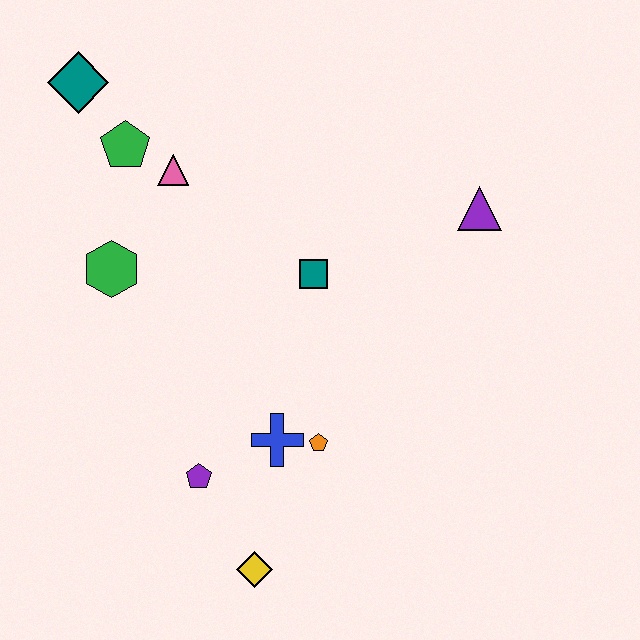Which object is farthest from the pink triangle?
The yellow diamond is farthest from the pink triangle.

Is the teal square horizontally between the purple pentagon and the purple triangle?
Yes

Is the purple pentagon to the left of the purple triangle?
Yes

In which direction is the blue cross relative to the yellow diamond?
The blue cross is above the yellow diamond.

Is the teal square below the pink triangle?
Yes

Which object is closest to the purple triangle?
The teal square is closest to the purple triangle.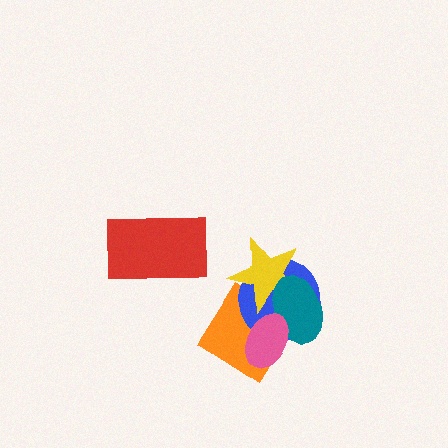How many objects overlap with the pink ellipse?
3 objects overlap with the pink ellipse.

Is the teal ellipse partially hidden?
Yes, it is partially covered by another shape.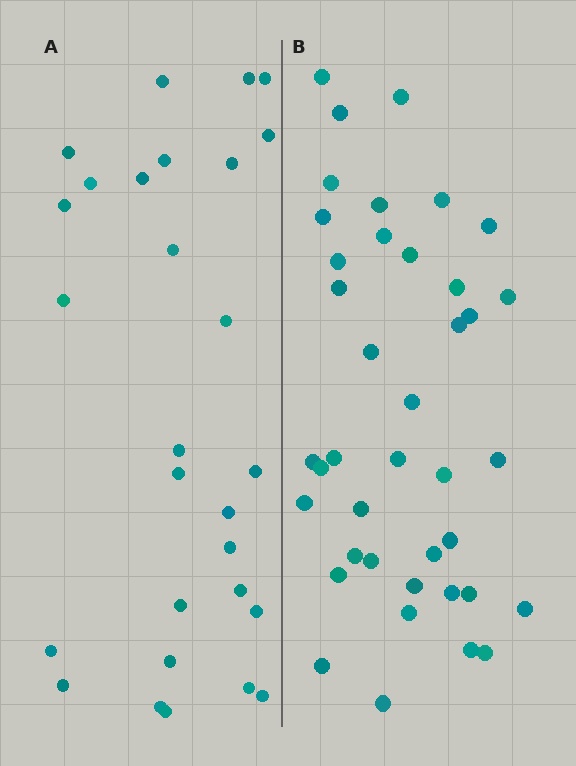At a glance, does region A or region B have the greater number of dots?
Region B (the right region) has more dots.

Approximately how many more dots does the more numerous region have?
Region B has roughly 12 or so more dots than region A.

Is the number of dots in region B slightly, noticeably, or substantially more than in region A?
Region B has noticeably more, but not dramatically so. The ratio is roughly 1.4 to 1.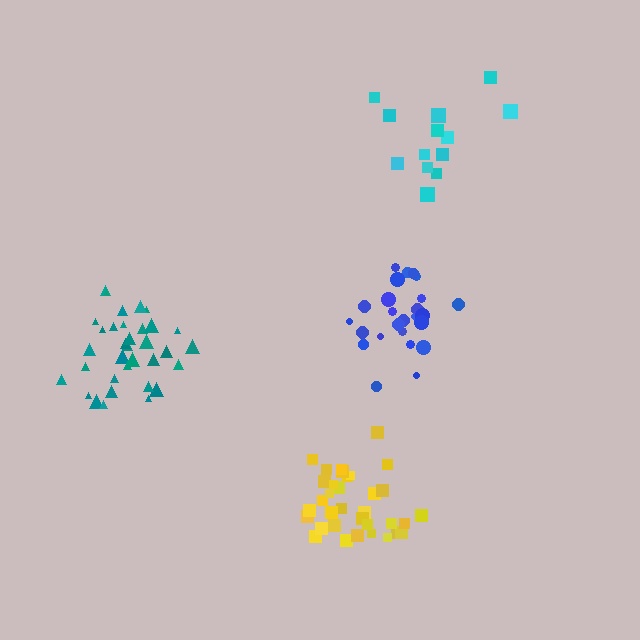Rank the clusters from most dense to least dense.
yellow, teal, blue, cyan.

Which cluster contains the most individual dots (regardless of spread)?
Yellow (34).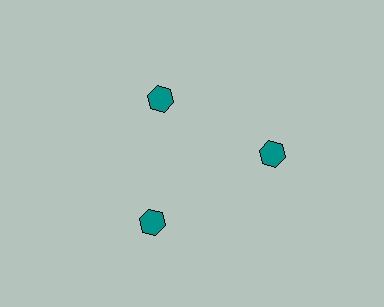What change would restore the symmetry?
The symmetry would be restored by moving it outward, back onto the ring so that all 3 hexagons sit at equal angles and equal distance from the center.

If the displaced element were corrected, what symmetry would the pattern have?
It would have 3-fold rotational symmetry — the pattern would map onto itself every 120 degrees.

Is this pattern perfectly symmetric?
No. The 3 teal hexagons are arranged in a ring, but one element near the 11 o'clock position is pulled inward toward the center, breaking the 3-fold rotational symmetry.